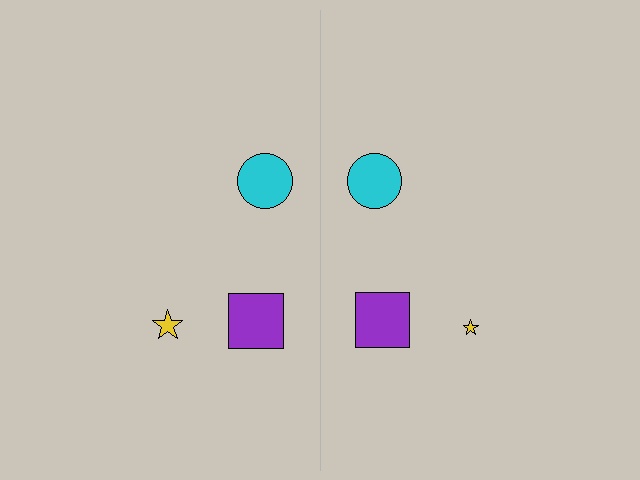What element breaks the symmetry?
The yellow star on the right side has a different size than its mirror counterpart.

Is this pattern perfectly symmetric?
No, the pattern is not perfectly symmetric. The yellow star on the right side has a different size than its mirror counterpart.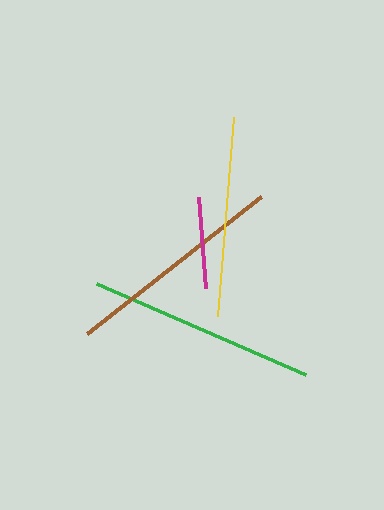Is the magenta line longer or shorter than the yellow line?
The yellow line is longer than the magenta line.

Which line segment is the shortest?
The magenta line is the shortest at approximately 91 pixels.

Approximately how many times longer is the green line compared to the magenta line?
The green line is approximately 2.5 times the length of the magenta line.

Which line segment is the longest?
The green line is the longest at approximately 228 pixels.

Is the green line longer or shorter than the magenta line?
The green line is longer than the magenta line.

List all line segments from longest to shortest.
From longest to shortest: green, brown, yellow, magenta.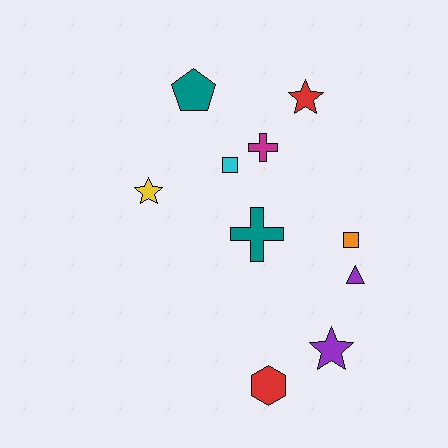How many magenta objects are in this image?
There is 1 magenta object.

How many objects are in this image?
There are 10 objects.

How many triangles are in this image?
There is 1 triangle.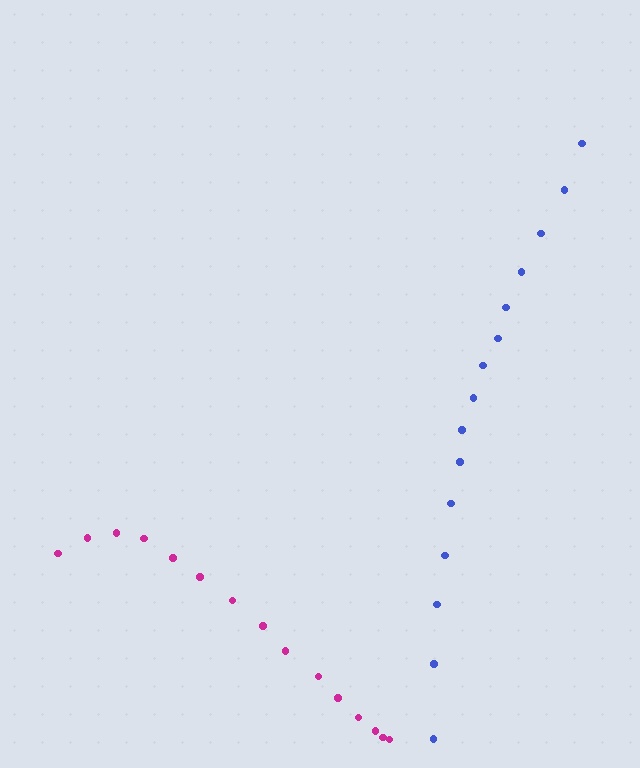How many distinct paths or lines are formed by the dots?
There are 2 distinct paths.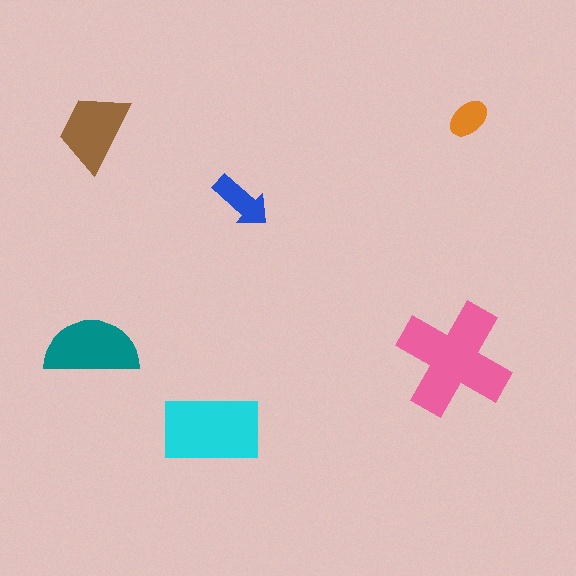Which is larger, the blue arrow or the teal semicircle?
The teal semicircle.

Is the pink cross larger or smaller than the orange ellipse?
Larger.